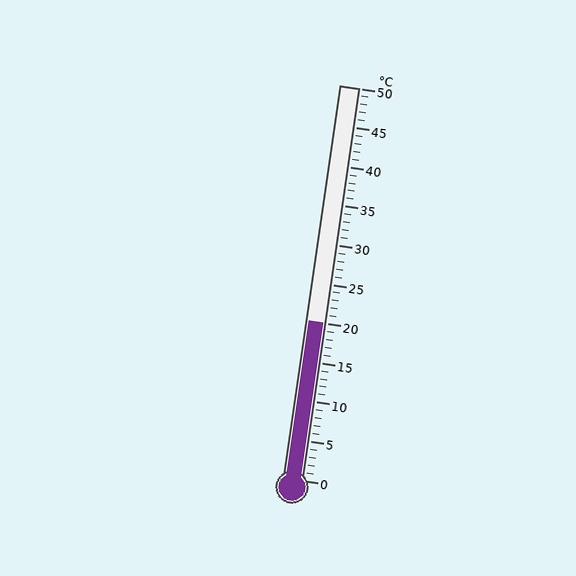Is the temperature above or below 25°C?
The temperature is below 25°C.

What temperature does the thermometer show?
The thermometer shows approximately 20°C.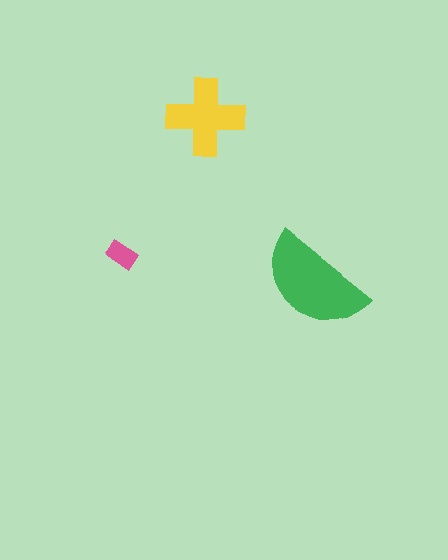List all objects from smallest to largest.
The pink rectangle, the yellow cross, the green semicircle.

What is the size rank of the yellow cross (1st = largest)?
2nd.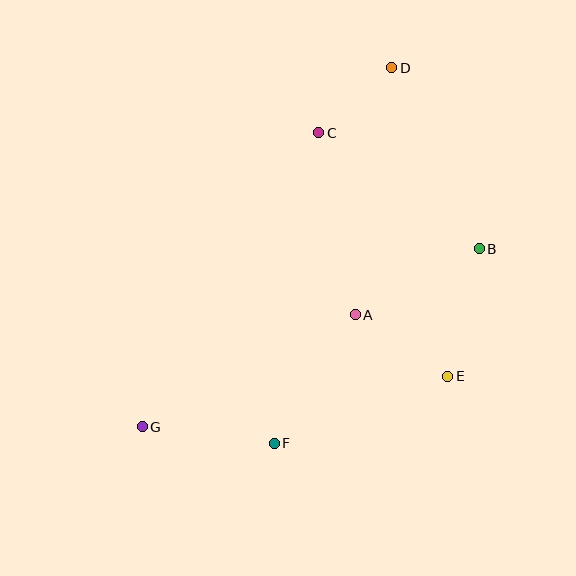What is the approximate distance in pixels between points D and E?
The distance between D and E is approximately 313 pixels.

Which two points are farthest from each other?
Points D and G are farthest from each other.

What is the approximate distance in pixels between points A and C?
The distance between A and C is approximately 186 pixels.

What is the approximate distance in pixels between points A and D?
The distance between A and D is approximately 250 pixels.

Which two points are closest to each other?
Points C and D are closest to each other.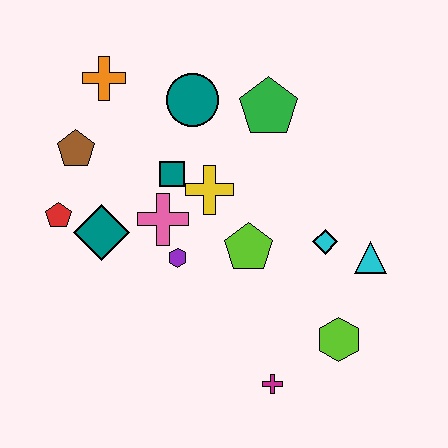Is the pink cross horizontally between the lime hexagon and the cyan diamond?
No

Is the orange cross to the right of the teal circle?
No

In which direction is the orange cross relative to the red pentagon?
The orange cross is above the red pentagon.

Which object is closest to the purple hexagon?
The pink cross is closest to the purple hexagon.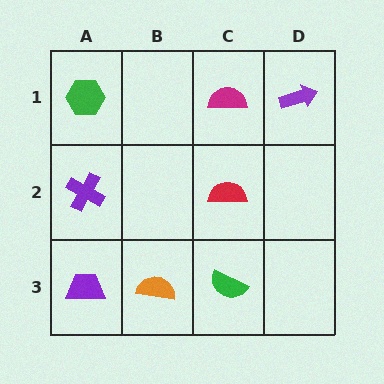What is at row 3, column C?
A green semicircle.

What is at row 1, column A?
A green hexagon.